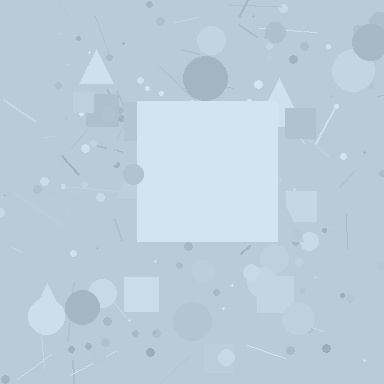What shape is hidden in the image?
A square is hidden in the image.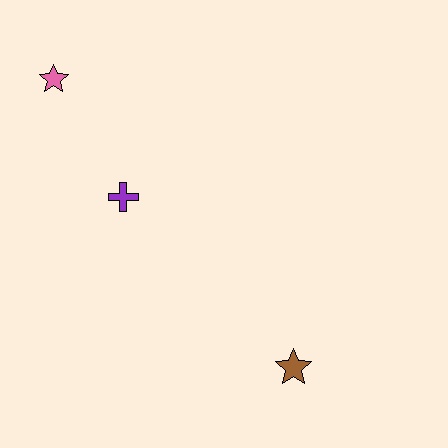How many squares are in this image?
There are no squares.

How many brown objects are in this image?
There is 1 brown object.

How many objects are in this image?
There are 3 objects.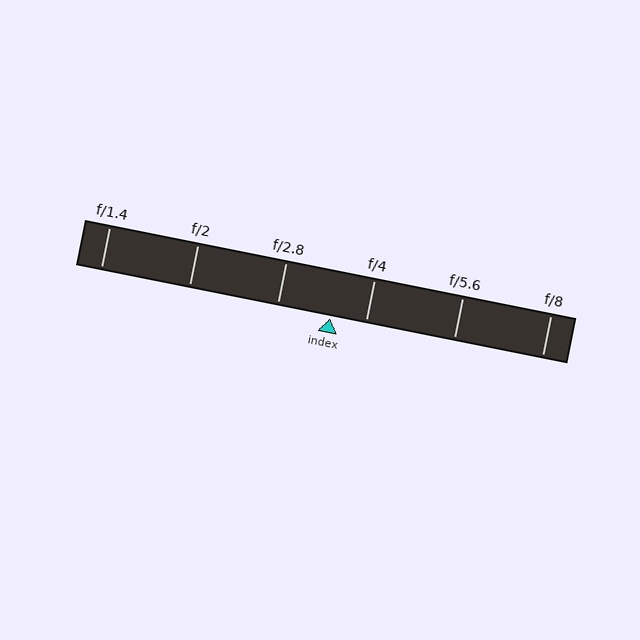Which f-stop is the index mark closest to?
The index mark is closest to f/4.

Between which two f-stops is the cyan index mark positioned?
The index mark is between f/2.8 and f/4.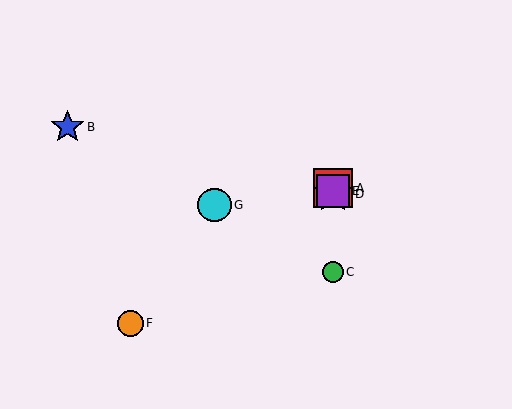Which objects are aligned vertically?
Objects A, C, D, E are aligned vertically.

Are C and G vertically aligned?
No, C is at x≈333 and G is at x≈215.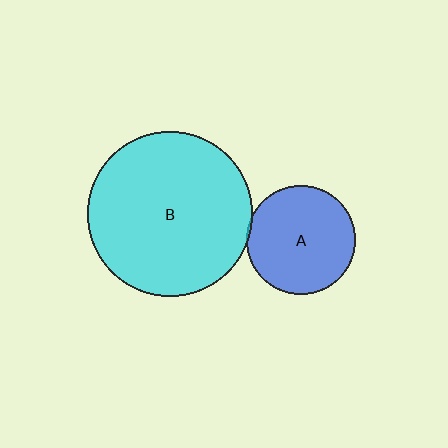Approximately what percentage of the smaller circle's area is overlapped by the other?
Approximately 5%.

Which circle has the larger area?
Circle B (cyan).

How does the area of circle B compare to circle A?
Approximately 2.3 times.